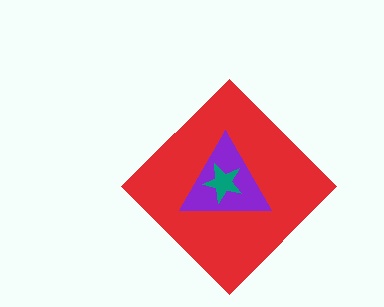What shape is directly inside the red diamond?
The purple triangle.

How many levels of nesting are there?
3.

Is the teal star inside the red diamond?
Yes.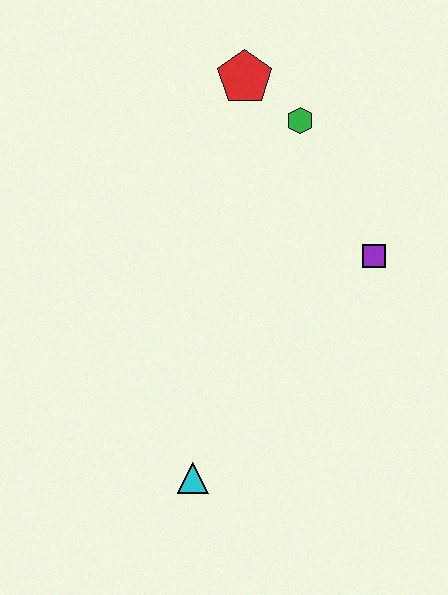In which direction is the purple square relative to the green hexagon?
The purple square is below the green hexagon.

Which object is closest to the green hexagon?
The red pentagon is closest to the green hexagon.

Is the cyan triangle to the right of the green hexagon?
No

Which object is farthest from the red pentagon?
The cyan triangle is farthest from the red pentagon.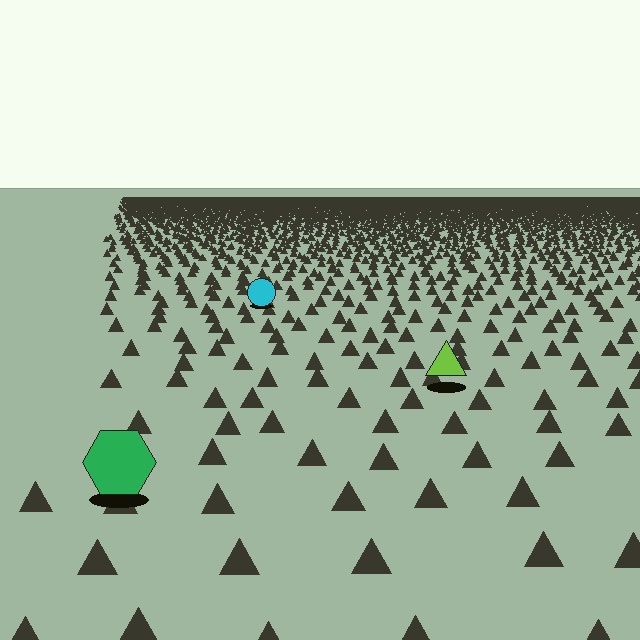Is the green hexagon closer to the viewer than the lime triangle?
Yes. The green hexagon is closer — you can tell from the texture gradient: the ground texture is coarser near it.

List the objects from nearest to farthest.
From nearest to farthest: the green hexagon, the lime triangle, the cyan circle.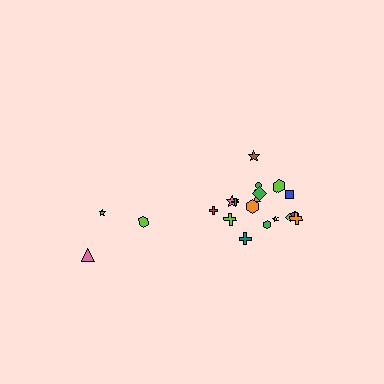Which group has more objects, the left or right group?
The right group.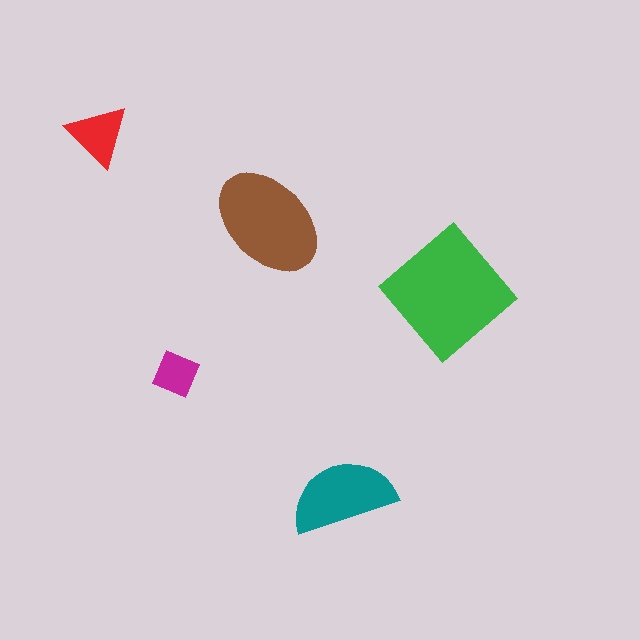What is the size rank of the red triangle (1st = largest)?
4th.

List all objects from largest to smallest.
The green diamond, the brown ellipse, the teal semicircle, the red triangle, the magenta diamond.